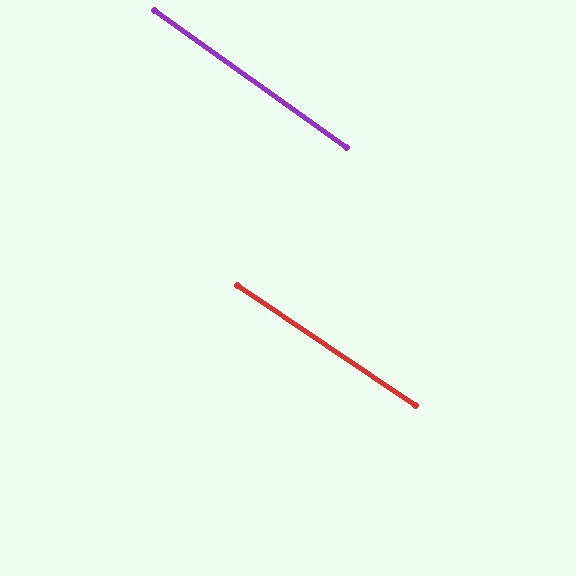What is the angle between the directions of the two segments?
Approximately 2 degrees.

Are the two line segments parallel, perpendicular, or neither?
Parallel — their directions differ by only 1.7°.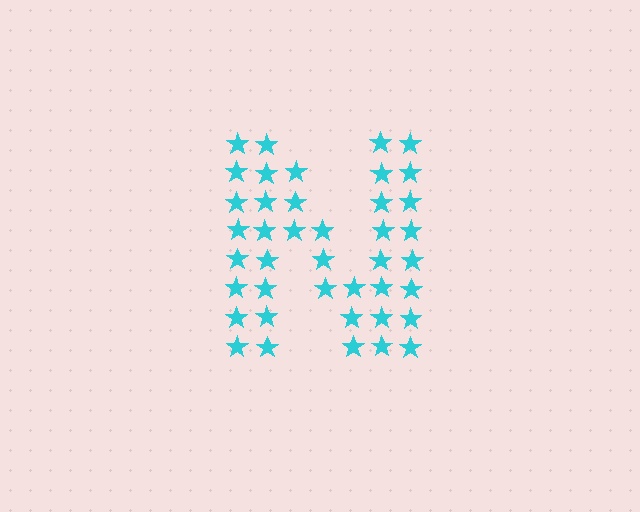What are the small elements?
The small elements are stars.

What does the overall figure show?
The overall figure shows the letter N.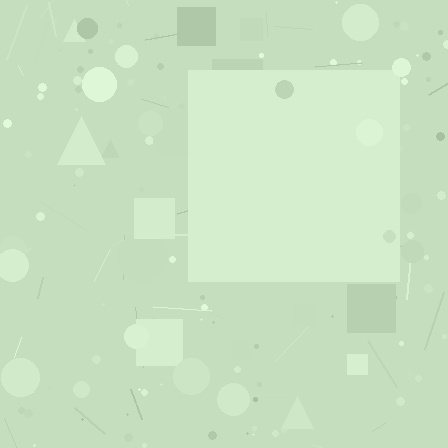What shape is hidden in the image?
A square is hidden in the image.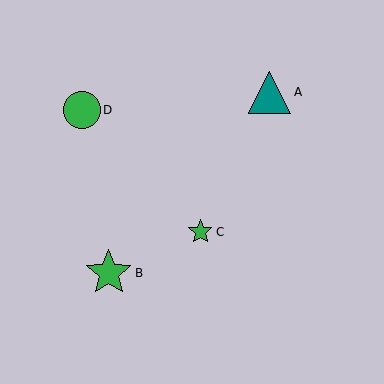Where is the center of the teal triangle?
The center of the teal triangle is at (270, 92).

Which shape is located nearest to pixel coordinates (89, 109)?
The green circle (labeled D) at (82, 110) is nearest to that location.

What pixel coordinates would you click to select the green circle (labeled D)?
Click at (82, 110) to select the green circle D.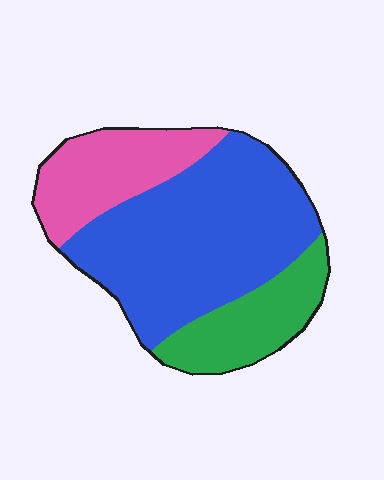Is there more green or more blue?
Blue.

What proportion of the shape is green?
Green takes up about one fifth (1/5) of the shape.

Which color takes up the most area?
Blue, at roughly 55%.